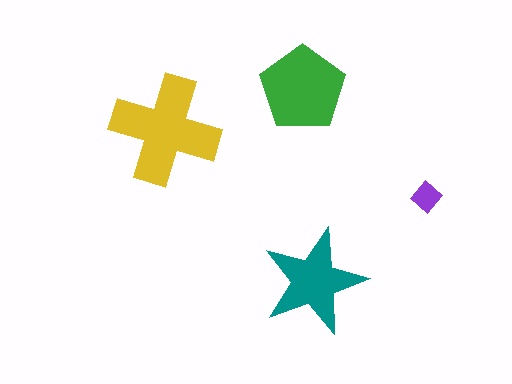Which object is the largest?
The yellow cross.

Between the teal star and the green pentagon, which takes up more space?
The green pentagon.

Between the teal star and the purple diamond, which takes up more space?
The teal star.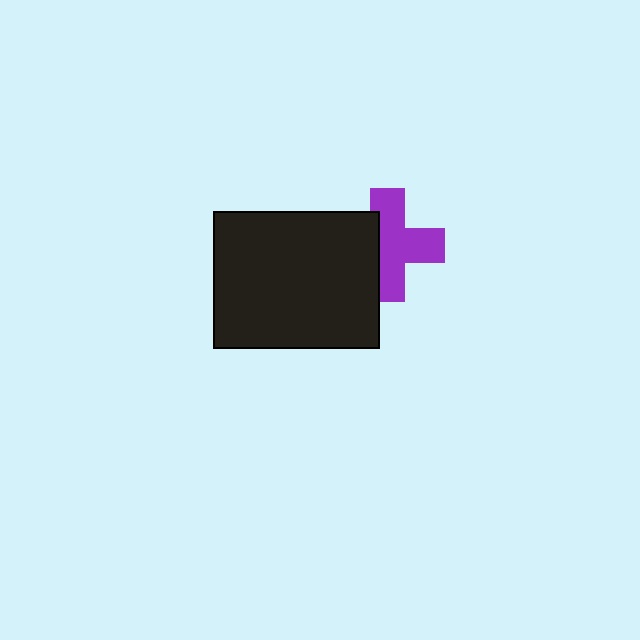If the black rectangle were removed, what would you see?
You would see the complete purple cross.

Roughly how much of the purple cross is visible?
Most of it is visible (roughly 66%).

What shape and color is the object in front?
The object in front is a black rectangle.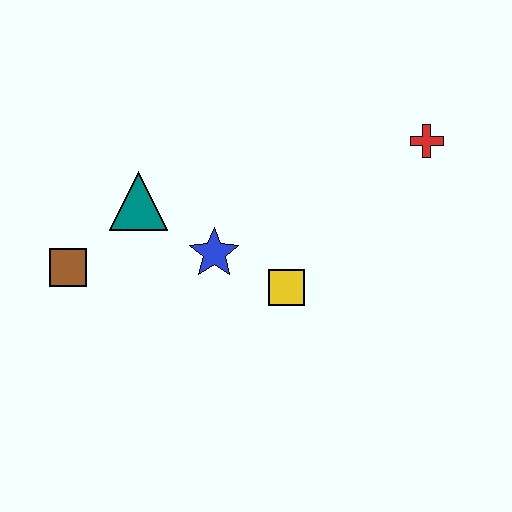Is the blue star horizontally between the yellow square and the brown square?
Yes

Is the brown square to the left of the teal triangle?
Yes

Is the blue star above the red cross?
No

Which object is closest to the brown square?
The teal triangle is closest to the brown square.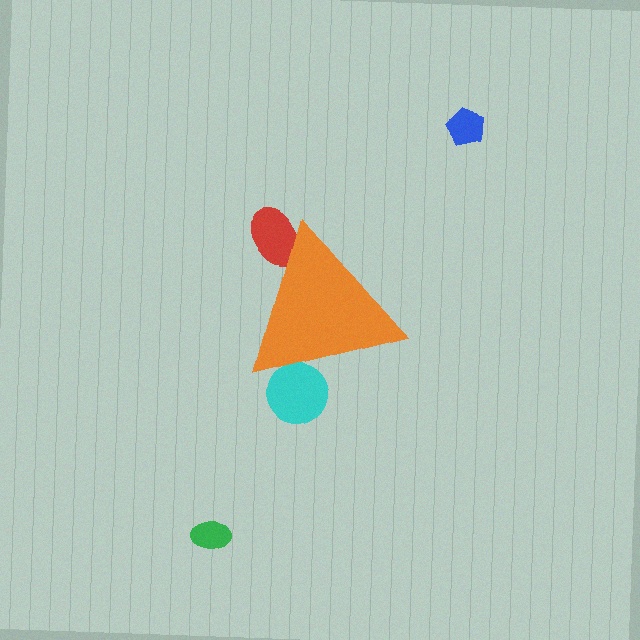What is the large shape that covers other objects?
An orange triangle.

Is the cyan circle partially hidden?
Yes, the cyan circle is partially hidden behind the orange triangle.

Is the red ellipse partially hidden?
Yes, the red ellipse is partially hidden behind the orange triangle.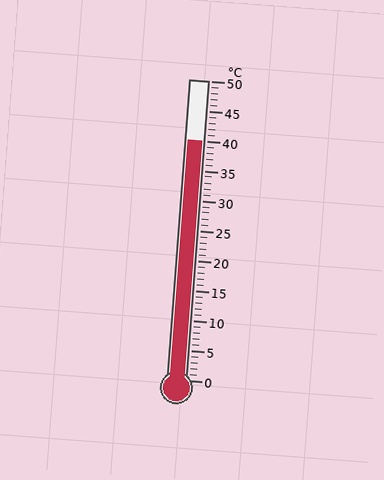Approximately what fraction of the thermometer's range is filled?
The thermometer is filled to approximately 80% of its range.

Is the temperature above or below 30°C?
The temperature is above 30°C.